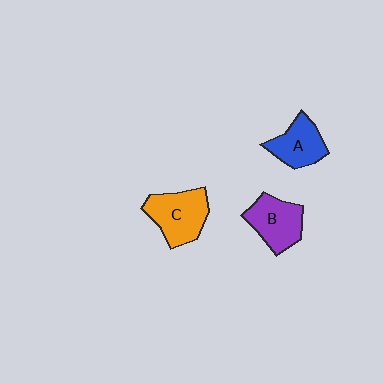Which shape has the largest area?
Shape C (orange).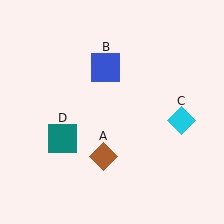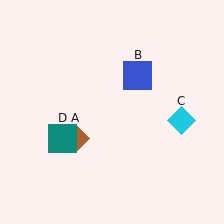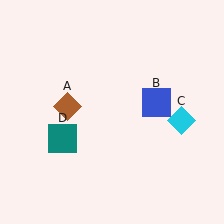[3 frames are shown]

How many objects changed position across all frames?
2 objects changed position: brown diamond (object A), blue square (object B).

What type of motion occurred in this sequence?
The brown diamond (object A), blue square (object B) rotated clockwise around the center of the scene.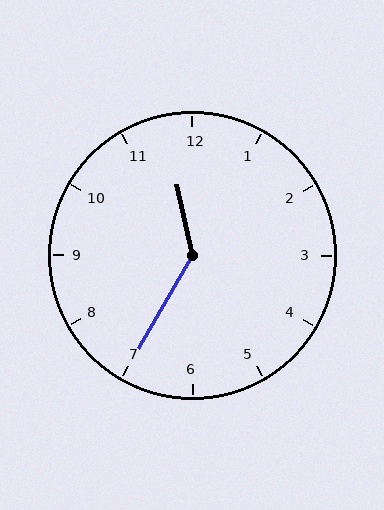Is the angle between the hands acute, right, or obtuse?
It is obtuse.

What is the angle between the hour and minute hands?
Approximately 138 degrees.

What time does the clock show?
11:35.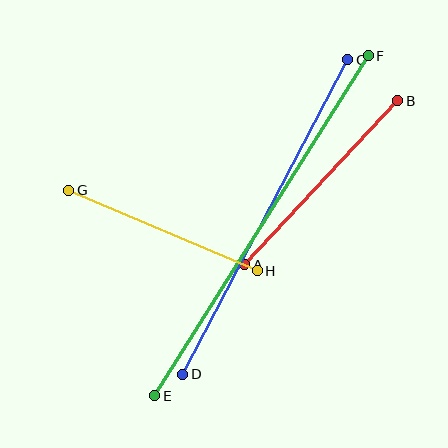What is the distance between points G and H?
The distance is approximately 205 pixels.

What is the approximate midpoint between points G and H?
The midpoint is at approximately (163, 231) pixels.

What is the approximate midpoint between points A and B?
The midpoint is at approximately (321, 183) pixels.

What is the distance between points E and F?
The distance is approximately 402 pixels.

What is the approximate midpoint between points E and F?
The midpoint is at approximately (261, 226) pixels.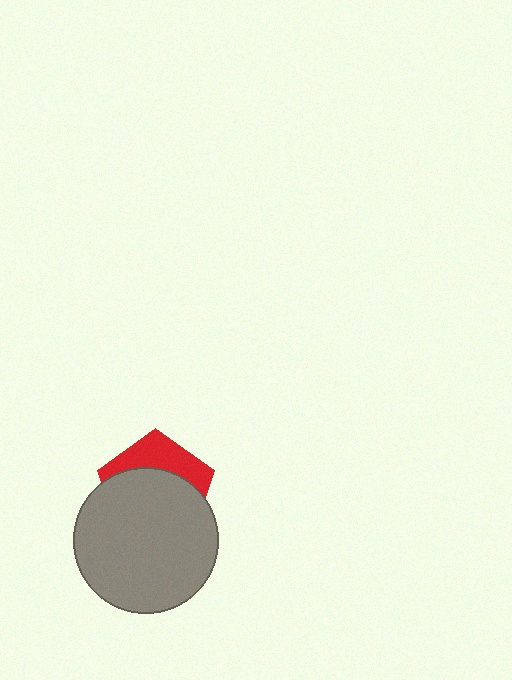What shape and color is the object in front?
The object in front is a gray circle.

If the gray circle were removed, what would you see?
You would see the complete red pentagon.